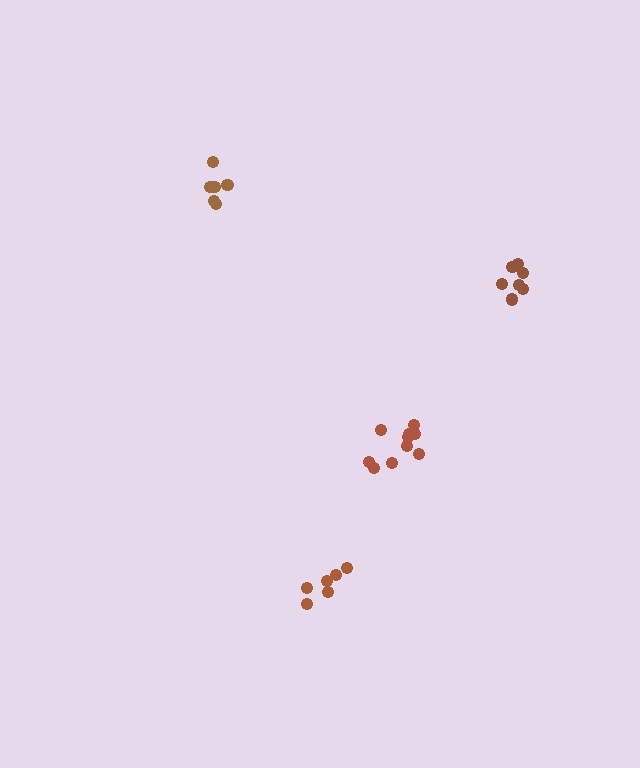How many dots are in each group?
Group 1: 6 dots, Group 2: 10 dots, Group 3: 7 dots, Group 4: 6 dots (29 total).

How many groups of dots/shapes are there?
There are 4 groups.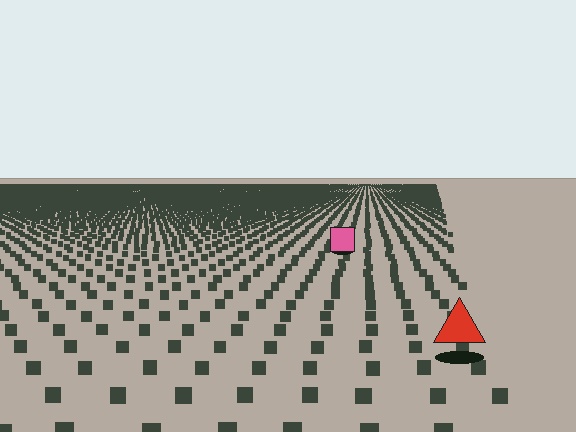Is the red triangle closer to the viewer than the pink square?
Yes. The red triangle is closer — you can tell from the texture gradient: the ground texture is coarser near it.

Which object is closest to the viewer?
The red triangle is closest. The texture marks near it are larger and more spread out.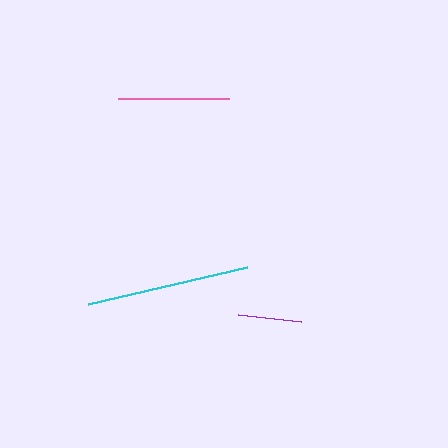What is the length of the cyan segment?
The cyan segment is approximately 164 pixels long.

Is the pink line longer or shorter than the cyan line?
The cyan line is longer than the pink line.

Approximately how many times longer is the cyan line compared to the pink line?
The cyan line is approximately 1.5 times the length of the pink line.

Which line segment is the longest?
The cyan line is the longest at approximately 164 pixels.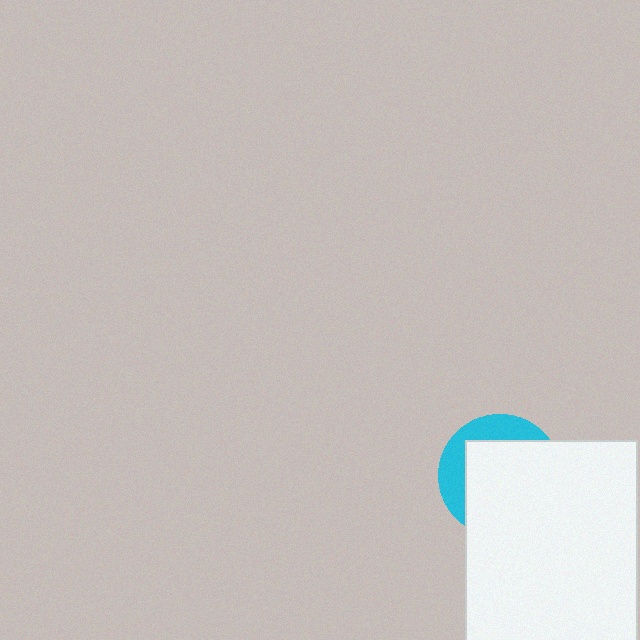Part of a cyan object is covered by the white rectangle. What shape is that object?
It is a circle.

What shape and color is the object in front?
The object in front is a white rectangle.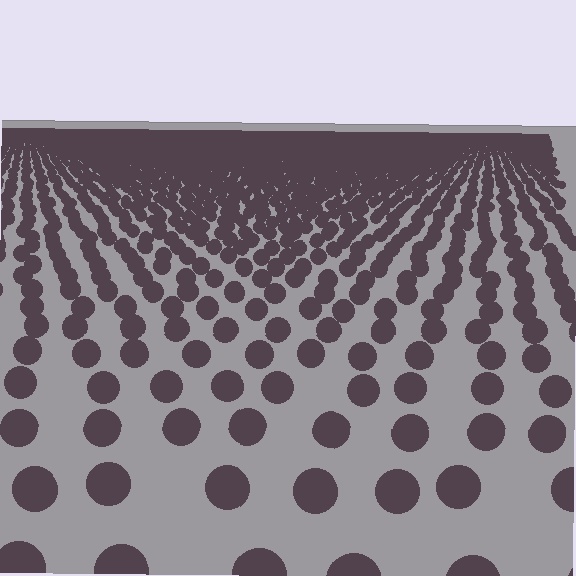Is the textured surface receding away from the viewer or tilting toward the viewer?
The surface is receding away from the viewer. Texture elements get smaller and denser toward the top.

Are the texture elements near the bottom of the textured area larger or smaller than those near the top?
Larger. Near the bottom, elements are closer to the viewer and appear at a bigger on-screen size.